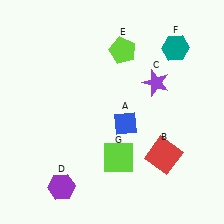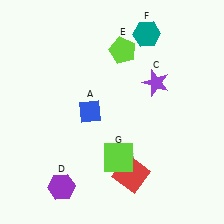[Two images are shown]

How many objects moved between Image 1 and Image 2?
3 objects moved between the two images.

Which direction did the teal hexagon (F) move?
The teal hexagon (F) moved left.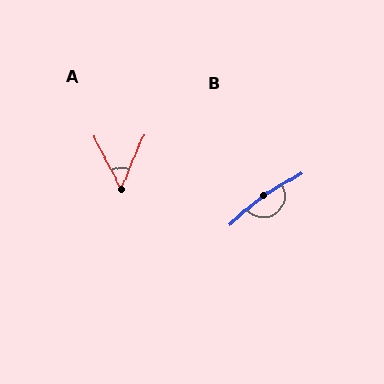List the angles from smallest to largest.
A (51°), B (170°).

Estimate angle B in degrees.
Approximately 170 degrees.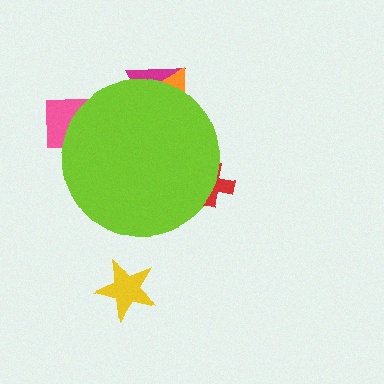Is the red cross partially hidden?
Yes, the red cross is partially hidden behind the lime circle.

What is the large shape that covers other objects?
A lime circle.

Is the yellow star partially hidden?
No, the yellow star is fully visible.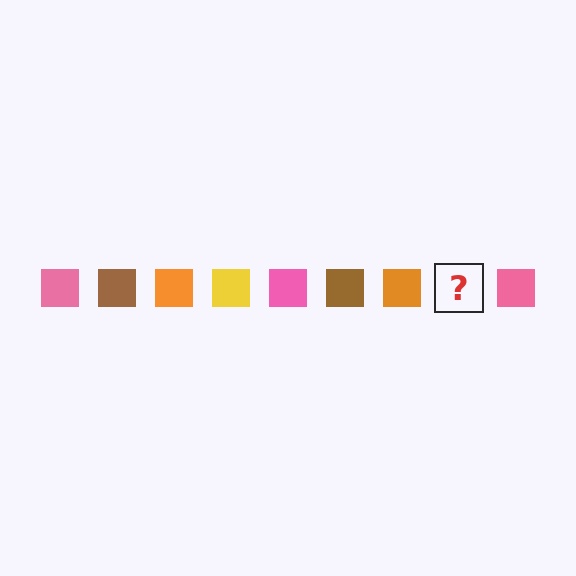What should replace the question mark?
The question mark should be replaced with a yellow square.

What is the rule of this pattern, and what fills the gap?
The rule is that the pattern cycles through pink, brown, orange, yellow squares. The gap should be filled with a yellow square.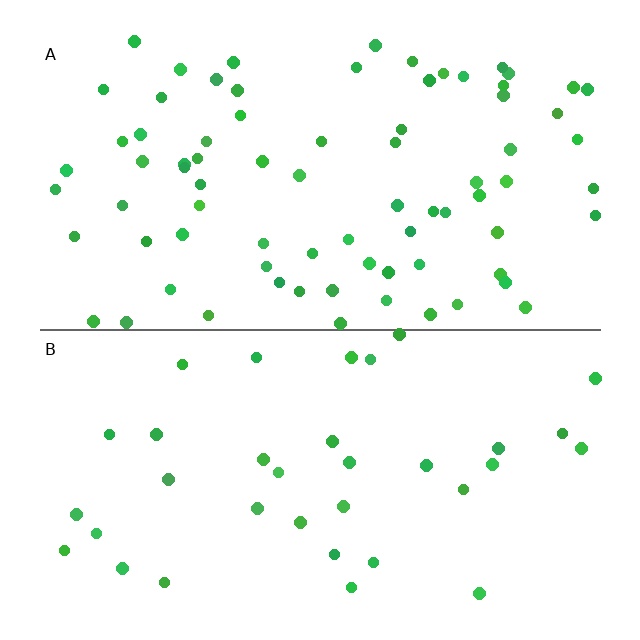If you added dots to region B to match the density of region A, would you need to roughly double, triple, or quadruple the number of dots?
Approximately double.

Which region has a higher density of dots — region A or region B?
A (the top).